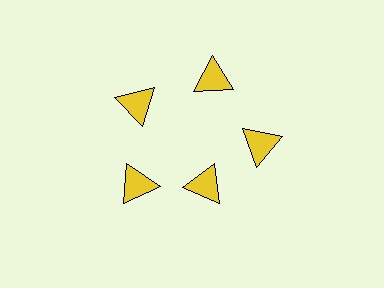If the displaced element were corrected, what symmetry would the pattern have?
It would have 5-fold rotational symmetry — the pattern would map onto itself every 72 degrees.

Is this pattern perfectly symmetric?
No. The 5 yellow triangles are arranged in a ring, but one element near the 5 o'clock position is pulled inward toward the center, breaking the 5-fold rotational symmetry.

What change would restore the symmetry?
The symmetry would be restored by moving it outward, back onto the ring so that all 5 triangles sit at equal angles and equal distance from the center.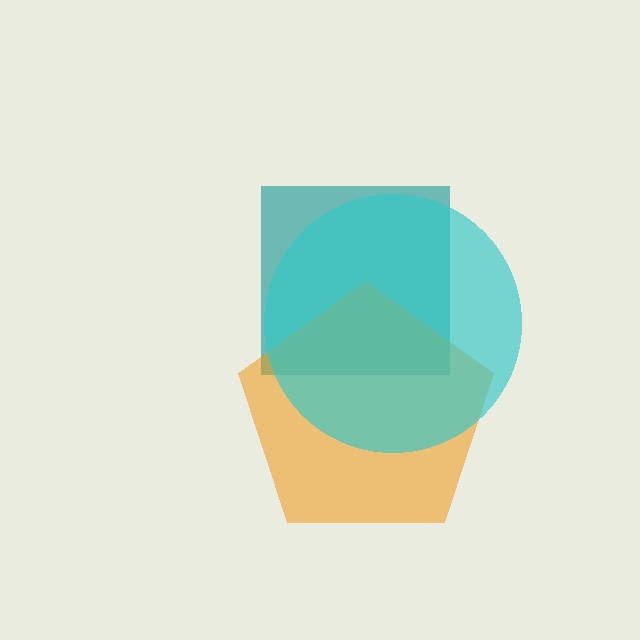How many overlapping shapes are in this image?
There are 3 overlapping shapes in the image.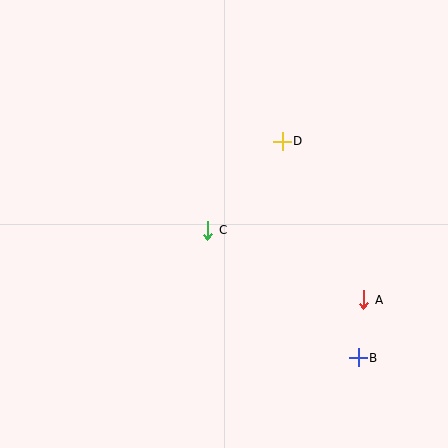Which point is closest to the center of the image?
Point C at (208, 230) is closest to the center.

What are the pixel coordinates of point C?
Point C is at (208, 230).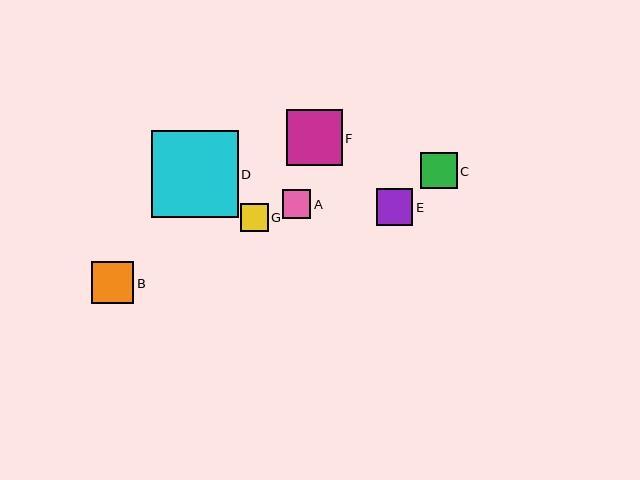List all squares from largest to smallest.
From largest to smallest: D, F, B, E, C, A, G.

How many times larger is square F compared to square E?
Square F is approximately 1.5 times the size of square E.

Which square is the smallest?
Square G is the smallest with a size of approximately 28 pixels.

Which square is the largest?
Square D is the largest with a size of approximately 87 pixels.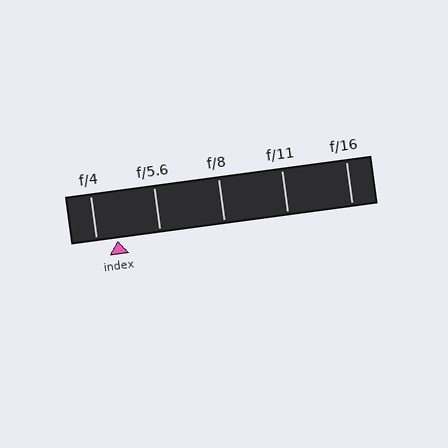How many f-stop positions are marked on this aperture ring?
There are 5 f-stop positions marked.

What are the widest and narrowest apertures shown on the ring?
The widest aperture shown is f/4 and the narrowest is f/16.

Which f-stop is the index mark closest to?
The index mark is closest to f/4.